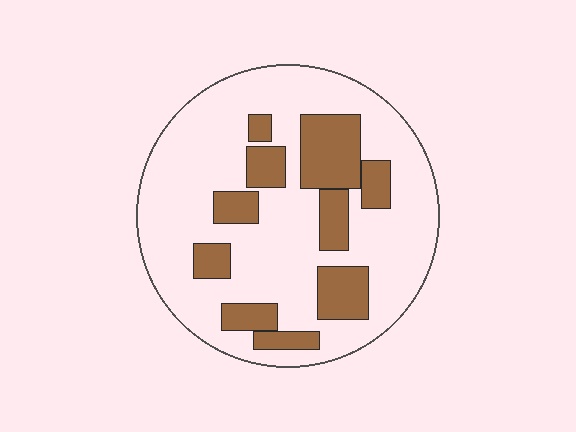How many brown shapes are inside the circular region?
10.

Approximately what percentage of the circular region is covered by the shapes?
Approximately 25%.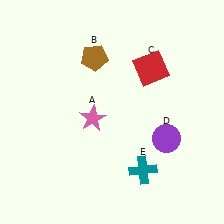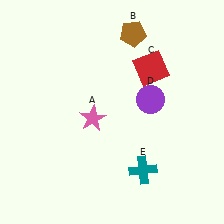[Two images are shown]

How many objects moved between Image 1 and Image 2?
2 objects moved between the two images.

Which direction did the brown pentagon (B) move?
The brown pentagon (B) moved right.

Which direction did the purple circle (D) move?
The purple circle (D) moved up.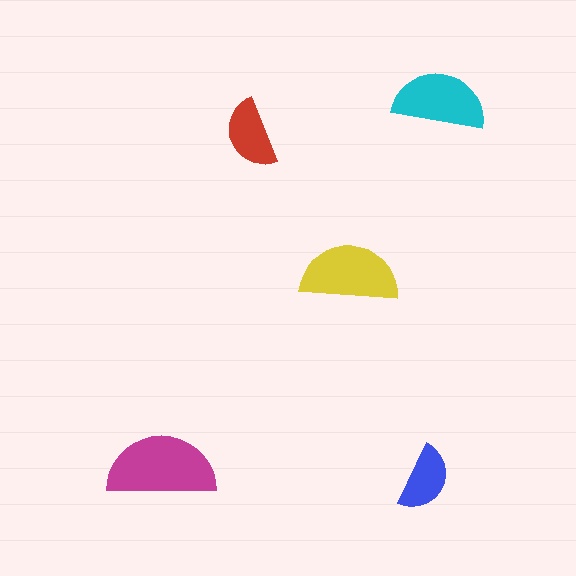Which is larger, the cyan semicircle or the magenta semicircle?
The magenta one.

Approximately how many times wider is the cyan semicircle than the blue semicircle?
About 1.5 times wider.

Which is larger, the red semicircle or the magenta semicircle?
The magenta one.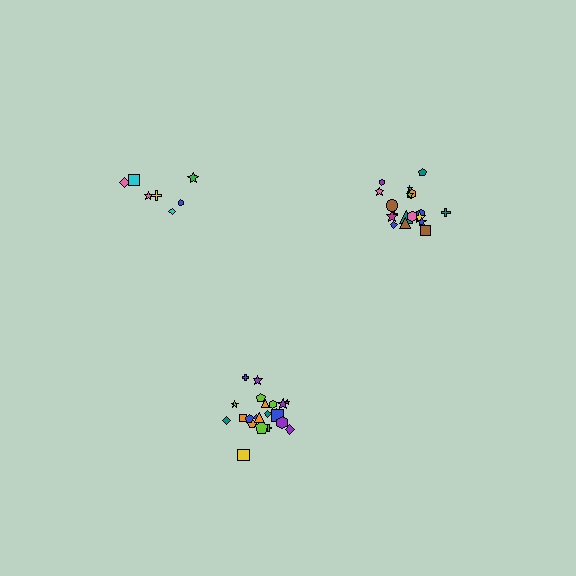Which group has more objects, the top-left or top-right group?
The top-right group.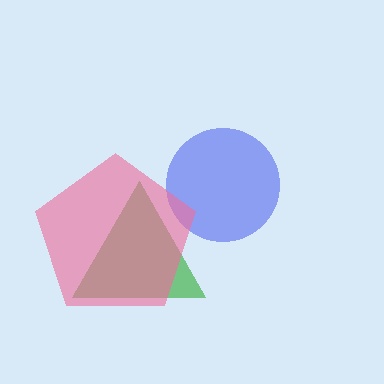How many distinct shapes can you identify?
There are 3 distinct shapes: a green triangle, a blue circle, a pink pentagon.